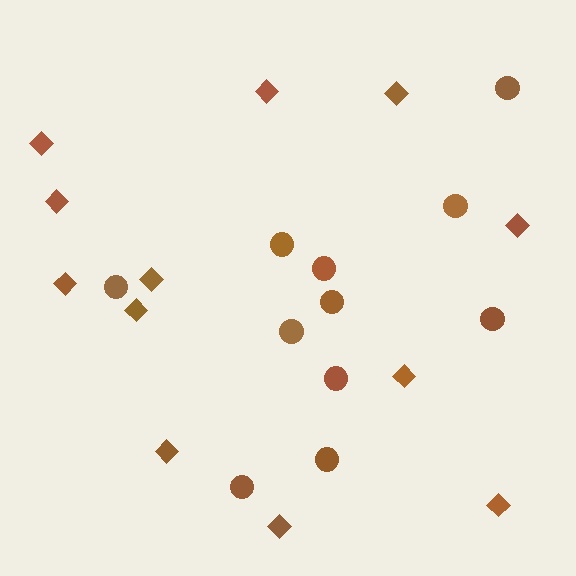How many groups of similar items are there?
There are 2 groups: one group of diamonds (12) and one group of circles (11).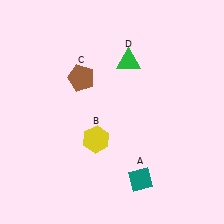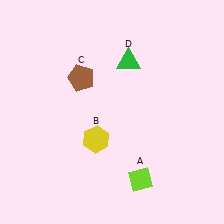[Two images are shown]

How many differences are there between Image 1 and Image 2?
There is 1 difference between the two images.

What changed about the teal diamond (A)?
In Image 1, A is teal. In Image 2, it changed to lime.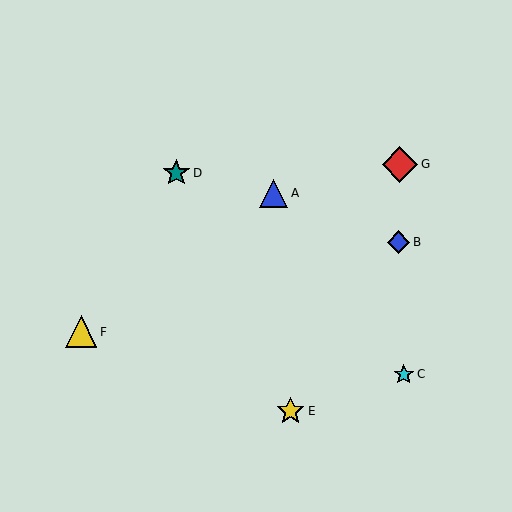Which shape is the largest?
The red diamond (labeled G) is the largest.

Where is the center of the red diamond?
The center of the red diamond is at (400, 164).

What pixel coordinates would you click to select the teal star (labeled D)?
Click at (176, 173) to select the teal star D.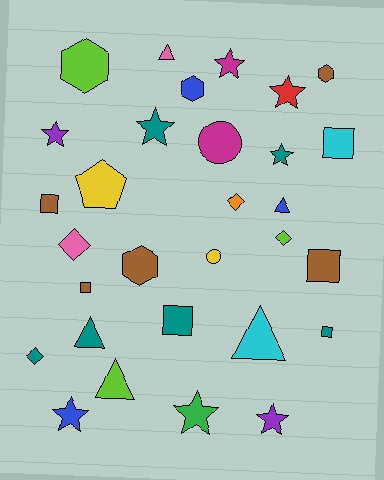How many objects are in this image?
There are 30 objects.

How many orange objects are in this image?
There is 1 orange object.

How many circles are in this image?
There are 2 circles.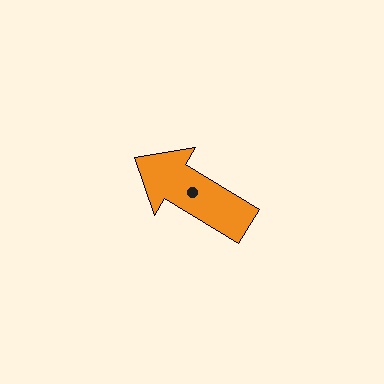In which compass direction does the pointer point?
Northwest.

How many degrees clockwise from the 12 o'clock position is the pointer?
Approximately 301 degrees.